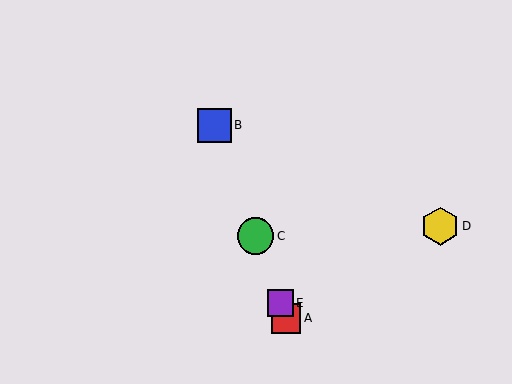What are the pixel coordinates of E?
Object E is at (280, 303).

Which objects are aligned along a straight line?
Objects A, B, C, E are aligned along a straight line.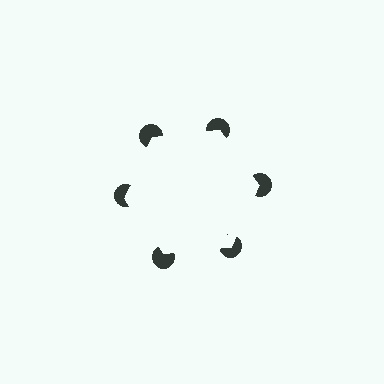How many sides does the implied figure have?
6 sides.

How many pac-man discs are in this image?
There are 6 — one at each vertex of the illusory hexagon.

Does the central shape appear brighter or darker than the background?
It typically appears slightly brighter than the background, even though no actual brightness change is drawn.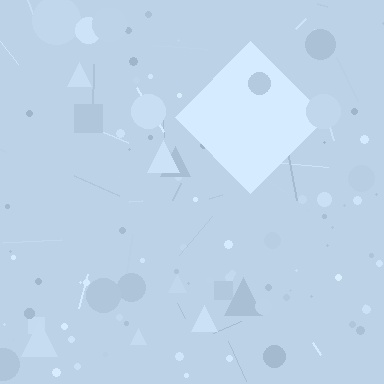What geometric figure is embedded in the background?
A diamond is embedded in the background.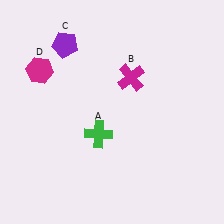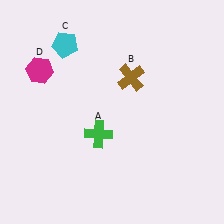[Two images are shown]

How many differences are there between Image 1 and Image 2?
There are 2 differences between the two images.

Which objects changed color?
B changed from magenta to brown. C changed from purple to cyan.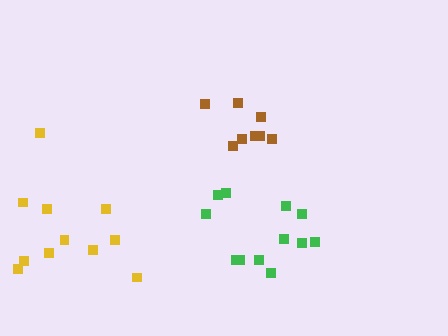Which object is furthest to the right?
The green cluster is rightmost.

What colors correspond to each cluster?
The clusters are colored: brown, yellow, green.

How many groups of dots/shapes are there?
There are 3 groups.